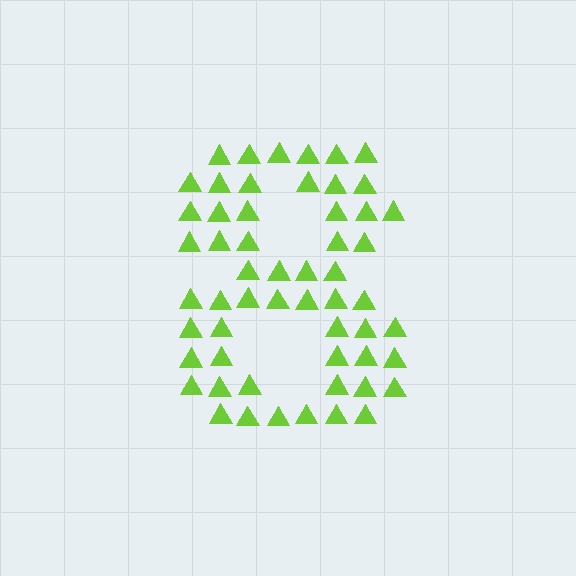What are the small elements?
The small elements are triangles.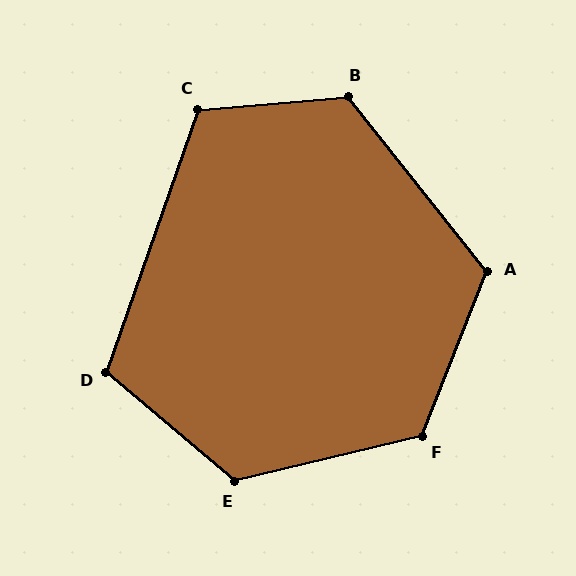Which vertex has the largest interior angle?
E, at approximately 126 degrees.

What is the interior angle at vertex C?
Approximately 114 degrees (obtuse).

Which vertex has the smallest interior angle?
D, at approximately 111 degrees.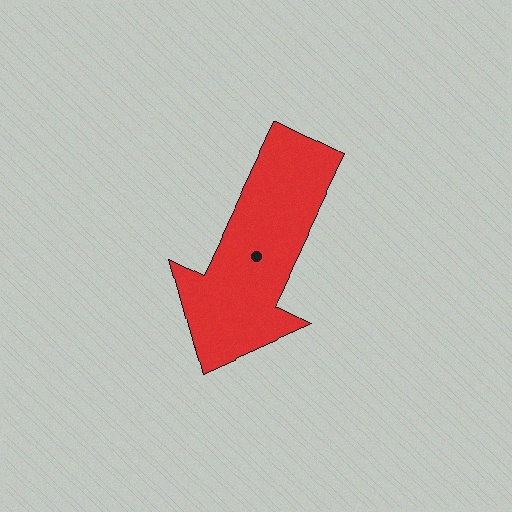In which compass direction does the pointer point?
Southwest.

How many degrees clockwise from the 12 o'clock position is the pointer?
Approximately 205 degrees.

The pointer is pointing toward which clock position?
Roughly 7 o'clock.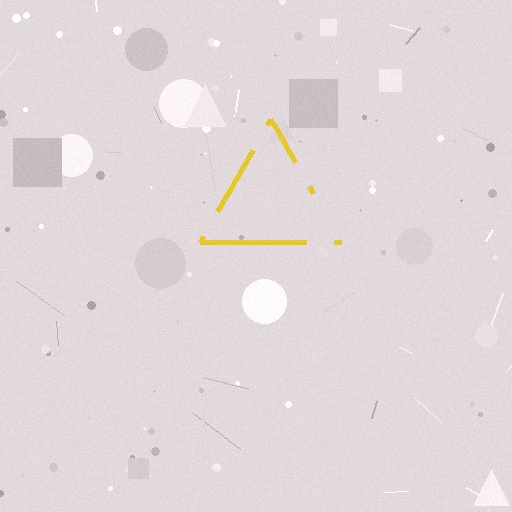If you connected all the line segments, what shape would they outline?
They would outline a triangle.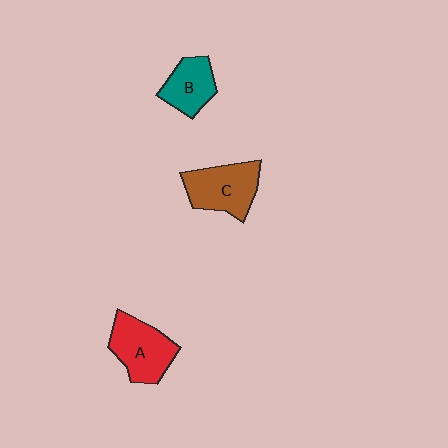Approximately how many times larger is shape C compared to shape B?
Approximately 1.4 times.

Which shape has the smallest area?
Shape B (teal).